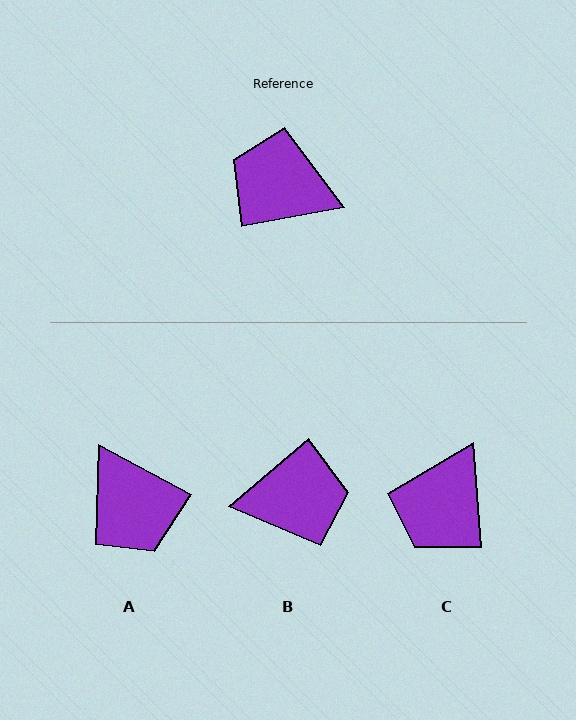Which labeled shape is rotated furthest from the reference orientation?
B, about 150 degrees away.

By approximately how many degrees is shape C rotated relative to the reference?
Approximately 84 degrees counter-clockwise.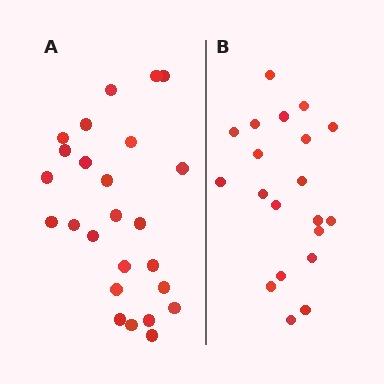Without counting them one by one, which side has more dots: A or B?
Region A (the left region) has more dots.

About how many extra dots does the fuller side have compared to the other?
Region A has about 5 more dots than region B.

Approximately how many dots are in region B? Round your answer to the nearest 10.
About 20 dots.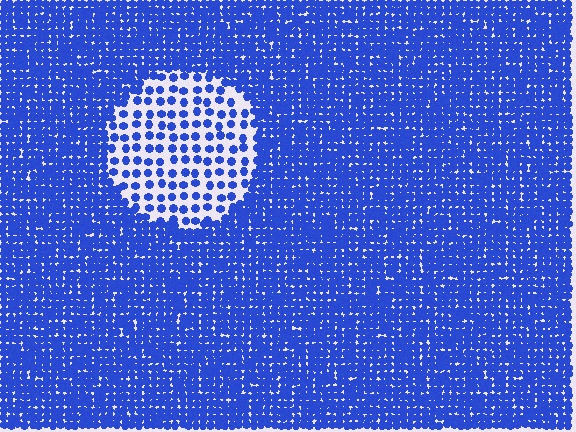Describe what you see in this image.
The image contains small blue elements arranged at two different densities. A circle-shaped region is visible where the elements are less densely packed than the surrounding area.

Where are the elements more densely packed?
The elements are more densely packed outside the circle boundary.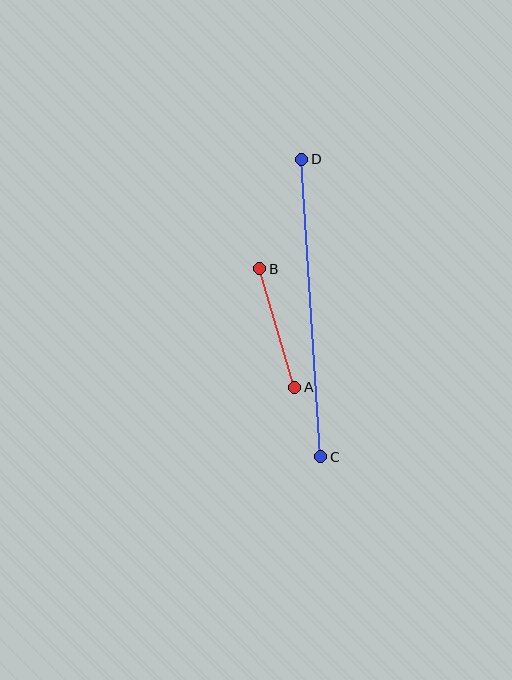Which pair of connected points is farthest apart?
Points C and D are farthest apart.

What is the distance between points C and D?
The distance is approximately 298 pixels.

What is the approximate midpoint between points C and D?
The midpoint is at approximately (311, 308) pixels.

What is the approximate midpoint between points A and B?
The midpoint is at approximately (277, 328) pixels.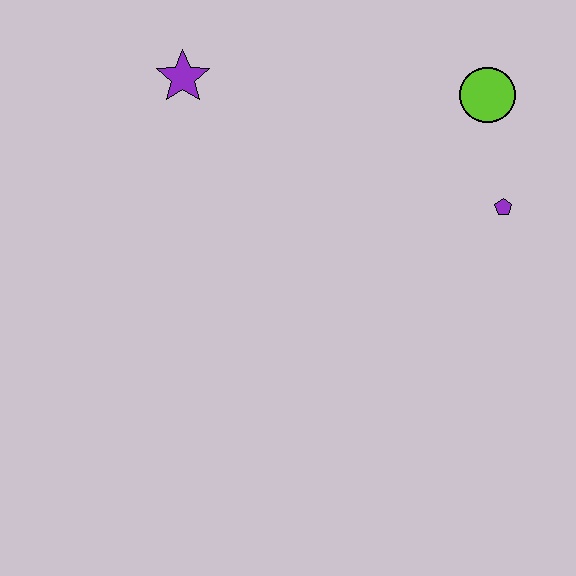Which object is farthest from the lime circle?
The purple star is farthest from the lime circle.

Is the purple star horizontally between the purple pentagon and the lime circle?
No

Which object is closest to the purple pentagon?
The lime circle is closest to the purple pentagon.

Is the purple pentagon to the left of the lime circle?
No